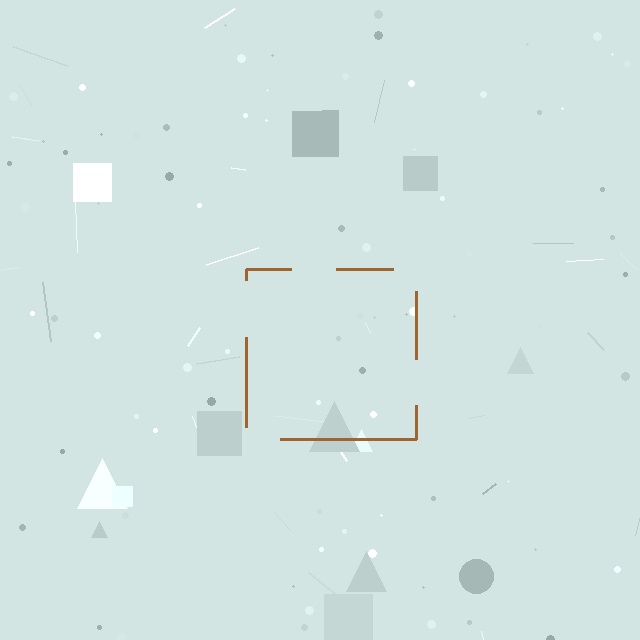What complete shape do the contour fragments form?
The contour fragments form a square.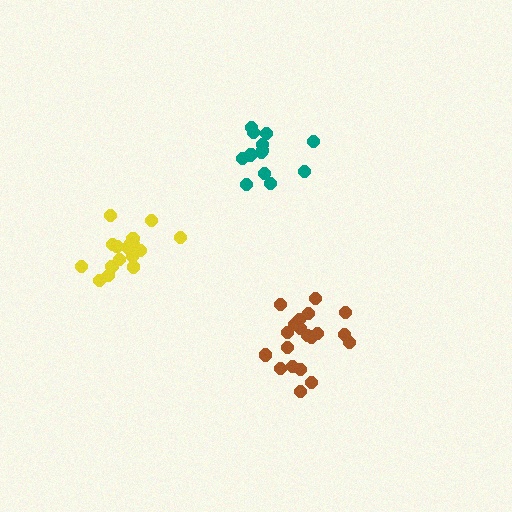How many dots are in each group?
Group 1: 20 dots, Group 2: 14 dots, Group 3: 18 dots (52 total).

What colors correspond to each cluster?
The clusters are colored: brown, teal, yellow.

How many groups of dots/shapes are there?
There are 3 groups.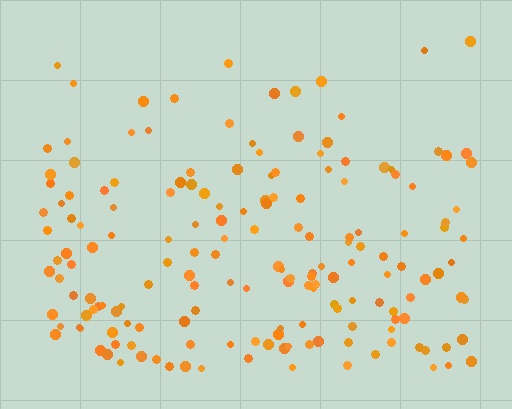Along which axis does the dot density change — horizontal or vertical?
Vertical.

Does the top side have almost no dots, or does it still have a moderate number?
Still a moderate number, just noticeably fewer than the bottom.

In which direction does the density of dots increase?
From top to bottom, with the bottom side densest.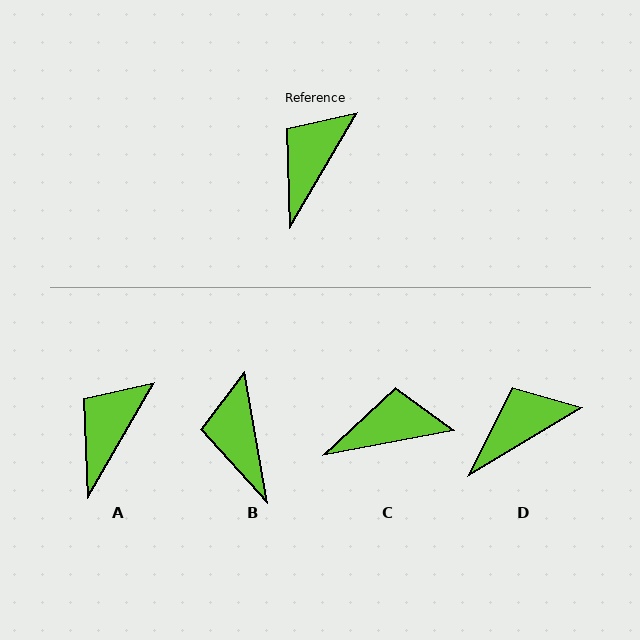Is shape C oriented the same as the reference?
No, it is off by about 49 degrees.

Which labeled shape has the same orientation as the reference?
A.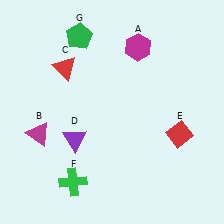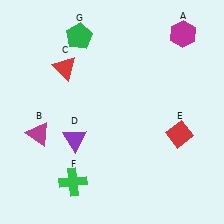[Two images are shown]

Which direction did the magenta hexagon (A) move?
The magenta hexagon (A) moved right.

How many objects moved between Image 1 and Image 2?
1 object moved between the two images.